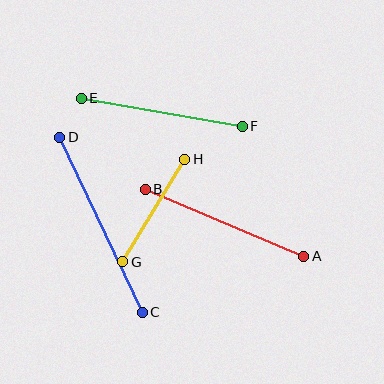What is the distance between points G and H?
The distance is approximately 120 pixels.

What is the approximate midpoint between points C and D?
The midpoint is at approximately (101, 225) pixels.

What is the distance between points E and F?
The distance is approximately 163 pixels.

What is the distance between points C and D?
The distance is approximately 194 pixels.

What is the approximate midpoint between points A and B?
The midpoint is at approximately (224, 223) pixels.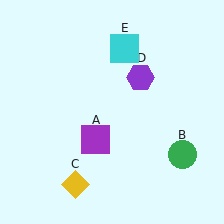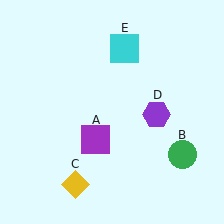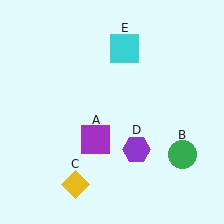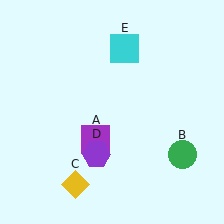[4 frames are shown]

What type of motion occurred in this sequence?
The purple hexagon (object D) rotated clockwise around the center of the scene.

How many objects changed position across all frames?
1 object changed position: purple hexagon (object D).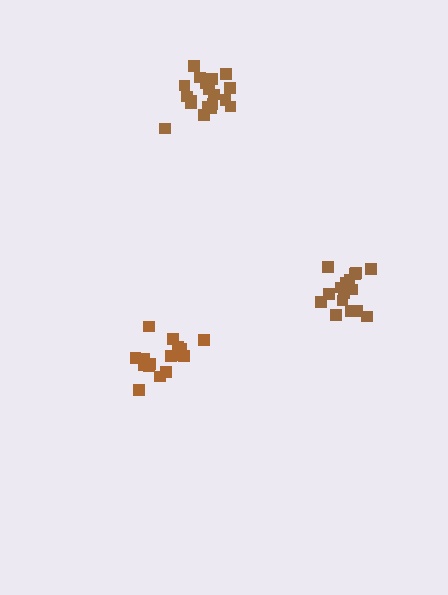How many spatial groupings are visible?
There are 3 spatial groupings.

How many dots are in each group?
Group 1: 20 dots, Group 2: 16 dots, Group 3: 18 dots (54 total).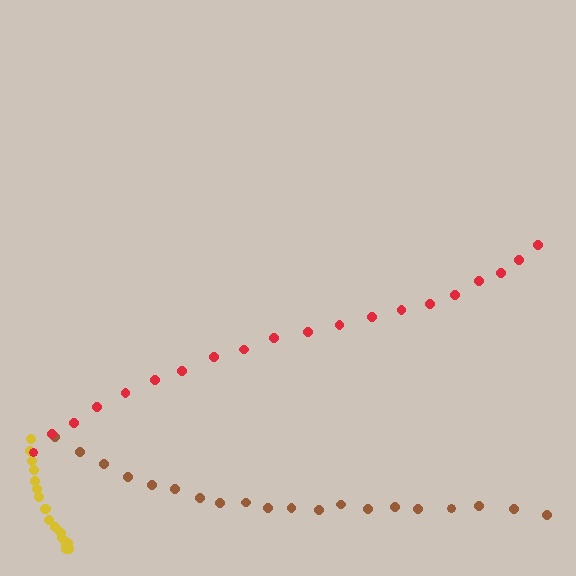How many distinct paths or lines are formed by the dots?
There are 3 distinct paths.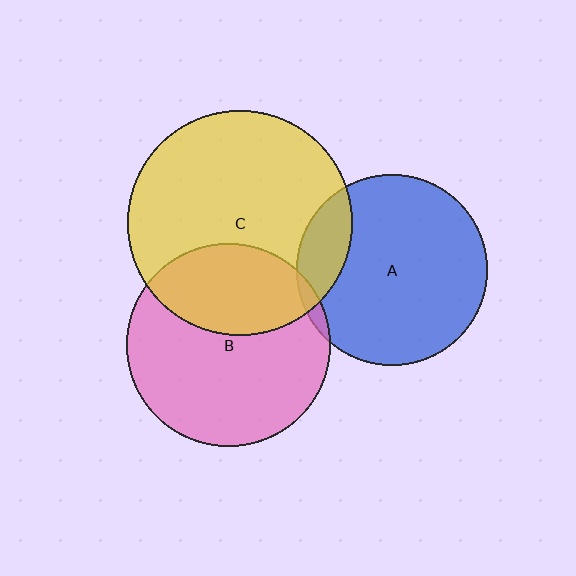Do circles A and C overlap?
Yes.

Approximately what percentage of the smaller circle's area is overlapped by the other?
Approximately 15%.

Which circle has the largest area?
Circle C (yellow).